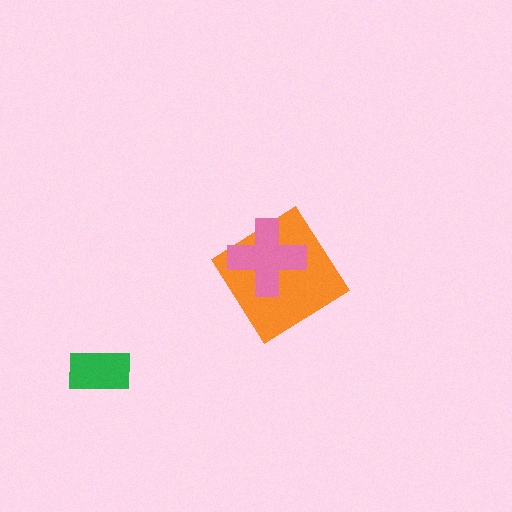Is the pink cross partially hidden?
No, no other shape covers it.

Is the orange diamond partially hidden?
Yes, it is partially covered by another shape.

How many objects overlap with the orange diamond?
1 object overlaps with the orange diamond.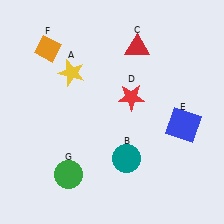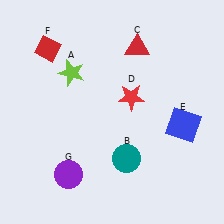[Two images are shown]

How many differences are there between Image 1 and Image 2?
There are 3 differences between the two images.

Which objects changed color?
A changed from yellow to lime. F changed from orange to red. G changed from green to purple.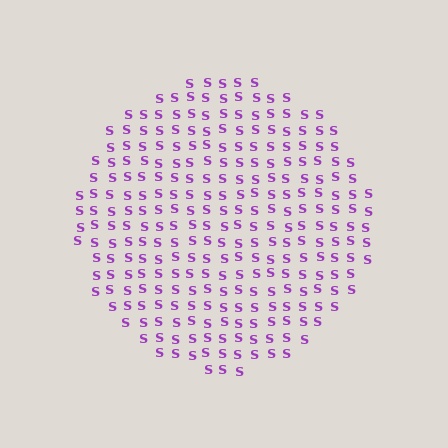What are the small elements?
The small elements are letter S's.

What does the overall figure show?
The overall figure shows a circle.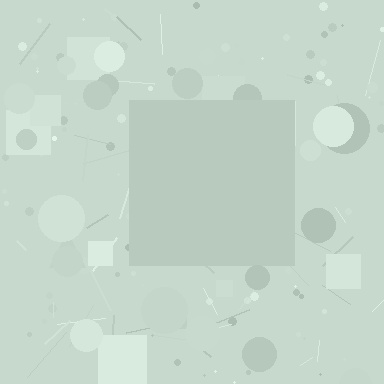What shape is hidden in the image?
A square is hidden in the image.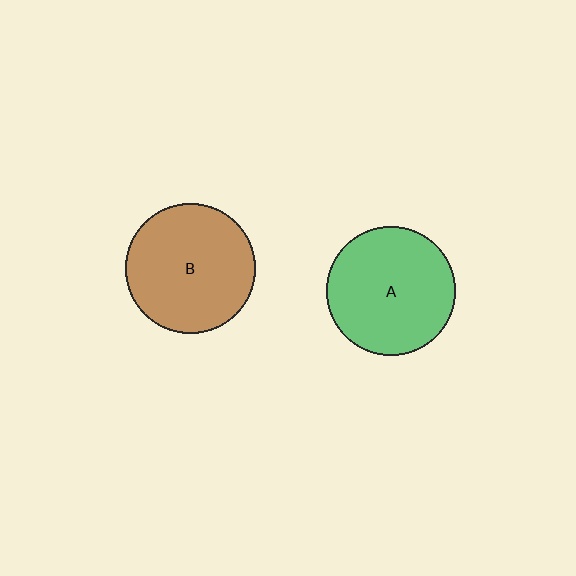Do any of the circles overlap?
No, none of the circles overlap.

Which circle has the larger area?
Circle B (brown).